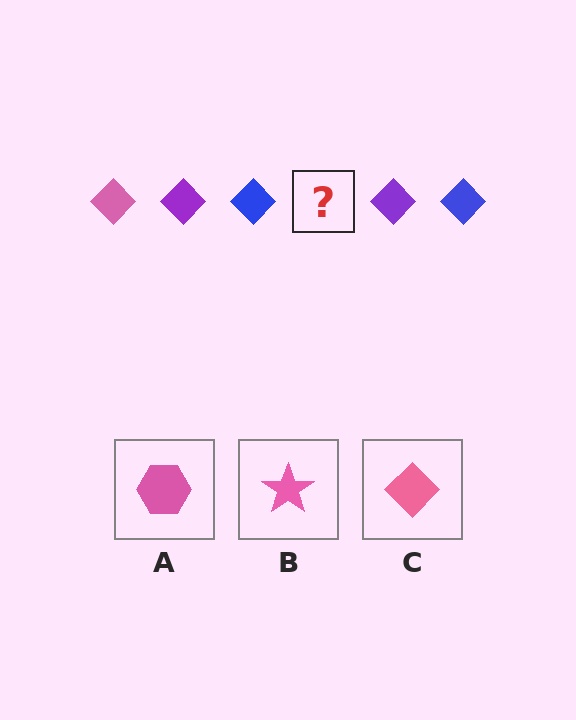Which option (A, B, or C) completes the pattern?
C.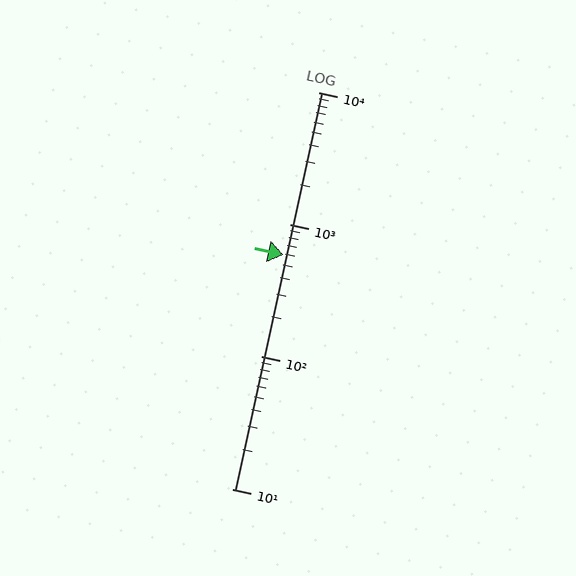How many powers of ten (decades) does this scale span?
The scale spans 3 decades, from 10 to 10000.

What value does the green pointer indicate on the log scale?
The pointer indicates approximately 590.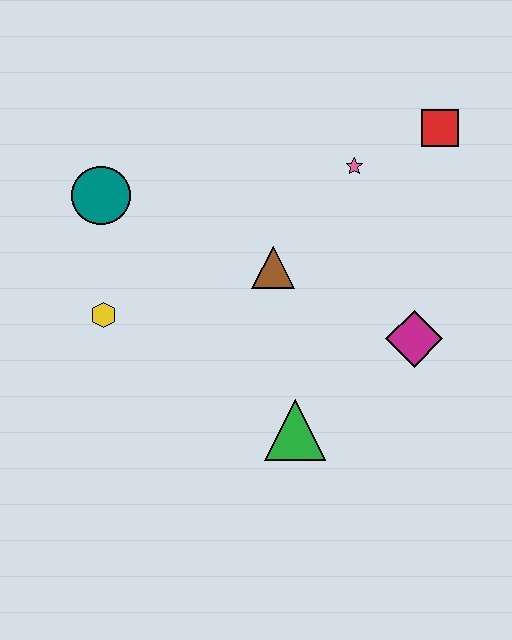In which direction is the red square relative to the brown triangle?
The red square is to the right of the brown triangle.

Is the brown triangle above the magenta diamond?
Yes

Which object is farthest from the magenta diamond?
The teal circle is farthest from the magenta diamond.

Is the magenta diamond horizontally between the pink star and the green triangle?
No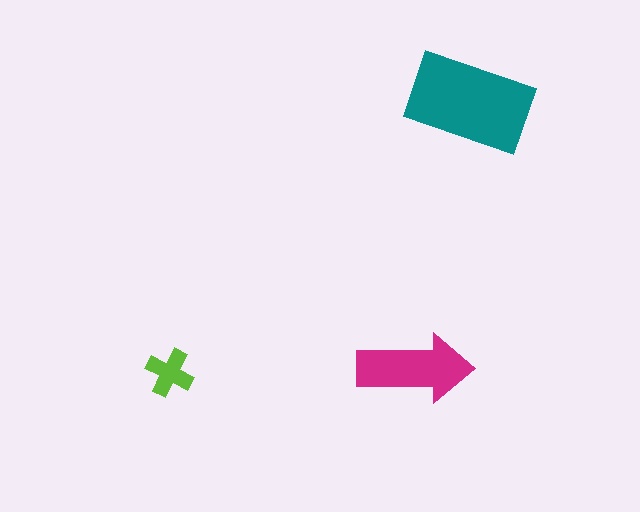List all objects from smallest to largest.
The lime cross, the magenta arrow, the teal rectangle.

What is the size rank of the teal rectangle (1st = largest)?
1st.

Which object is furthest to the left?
The lime cross is leftmost.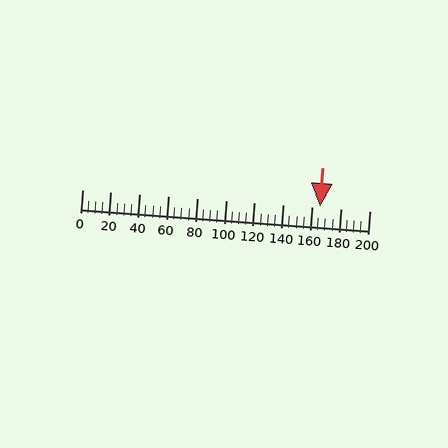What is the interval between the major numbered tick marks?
The major tick marks are spaced 20 units apart.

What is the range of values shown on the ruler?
The ruler shows values from 0 to 200.